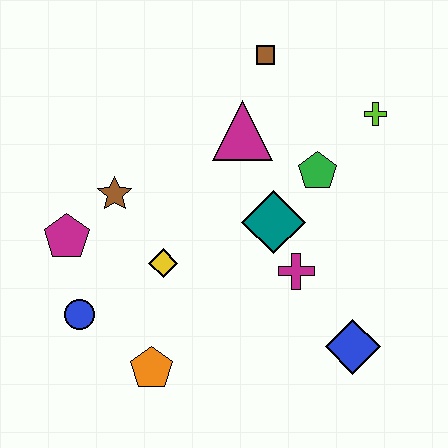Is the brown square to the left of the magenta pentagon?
No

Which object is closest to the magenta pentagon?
The brown star is closest to the magenta pentagon.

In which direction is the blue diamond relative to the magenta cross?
The blue diamond is below the magenta cross.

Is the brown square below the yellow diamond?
No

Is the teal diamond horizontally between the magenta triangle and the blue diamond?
Yes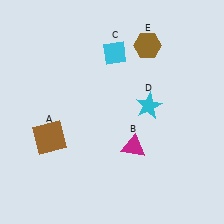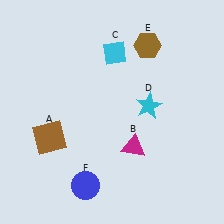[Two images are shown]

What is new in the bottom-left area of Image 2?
A blue circle (F) was added in the bottom-left area of Image 2.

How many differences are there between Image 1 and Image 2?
There is 1 difference between the two images.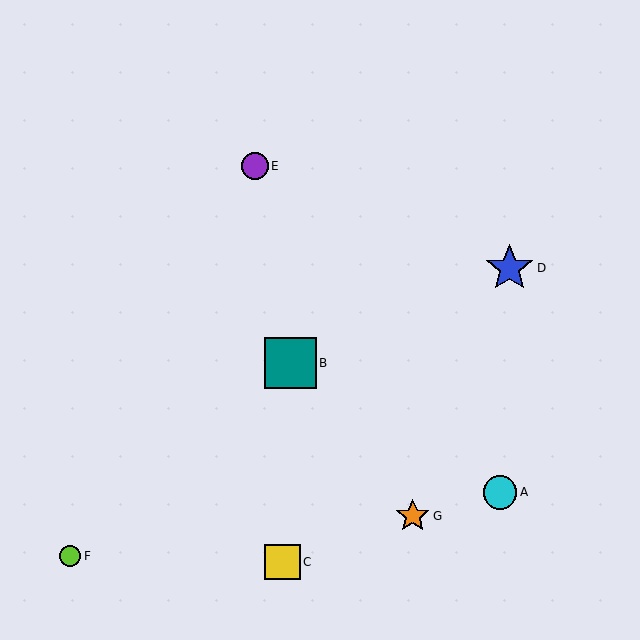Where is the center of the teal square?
The center of the teal square is at (291, 363).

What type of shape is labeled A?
Shape A is a cyan circle.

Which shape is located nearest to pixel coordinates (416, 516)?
The orange star (labeled G) at (413, 516) is nearest to that location.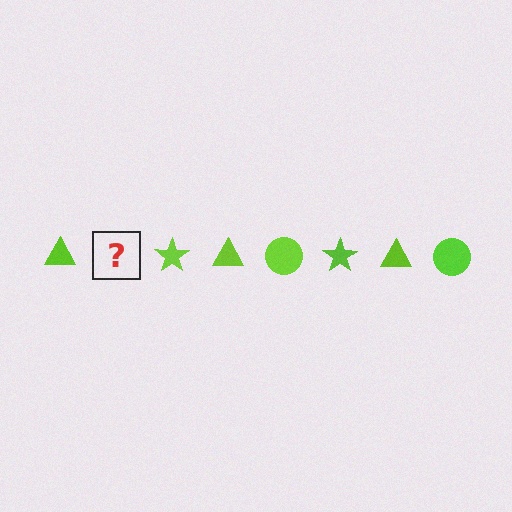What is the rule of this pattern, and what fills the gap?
The rule is that the pattern cycles through triangle, circle, star shapes in lime. The gap should be filled with a lime circle.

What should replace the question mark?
The question mark should be replaced with a lime circle.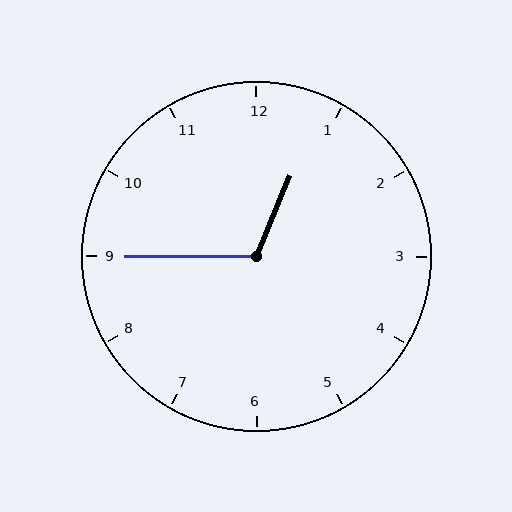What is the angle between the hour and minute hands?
Approximately 112 degrees.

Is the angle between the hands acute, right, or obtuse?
It is obtuse.